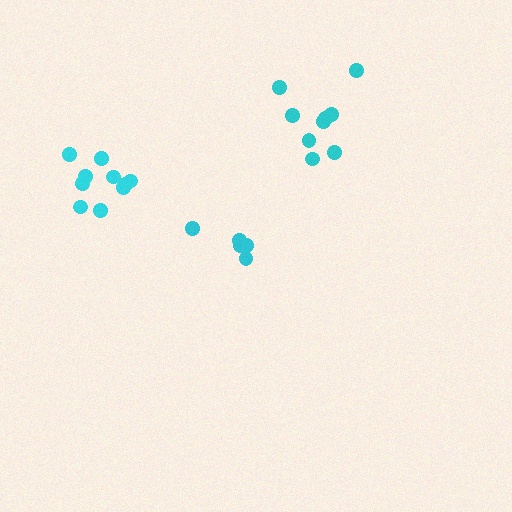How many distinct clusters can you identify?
There are 3 distinct clusters.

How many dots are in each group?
Group 1: 5 dots, Group 2: 10 dots, Group 3: 9 dots (24 total).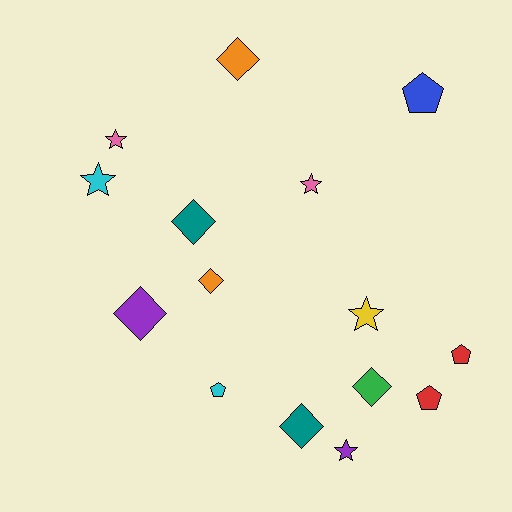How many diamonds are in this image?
There are 6 diamonds.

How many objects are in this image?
There are 15 objects.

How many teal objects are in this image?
There are 2 teal objects.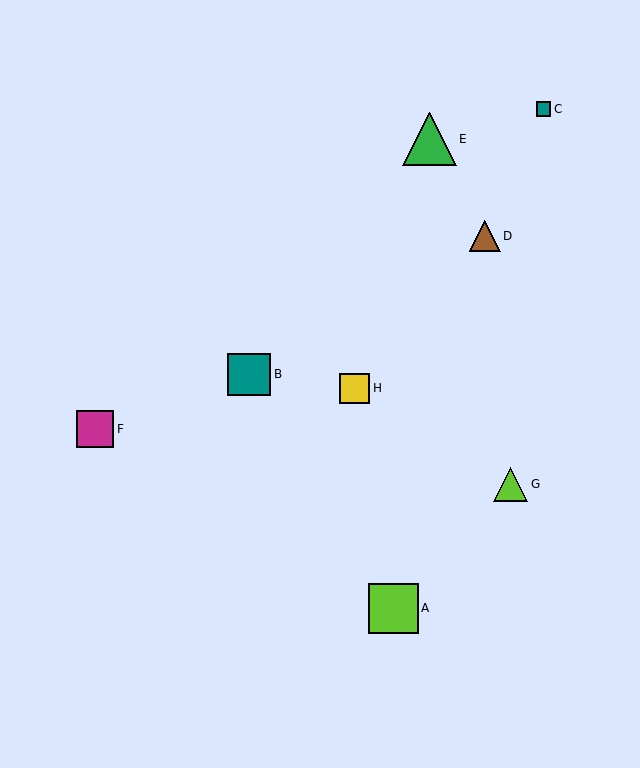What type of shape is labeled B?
Shape B is a teal square.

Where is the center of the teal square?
The center of the teal square is at (249, 374).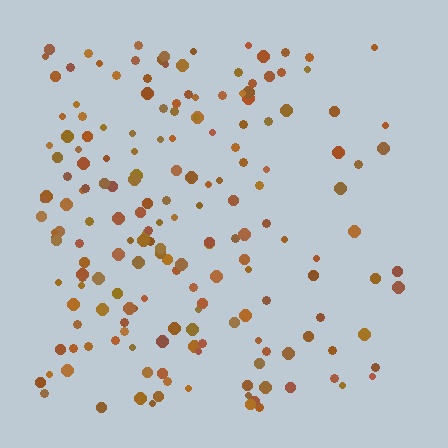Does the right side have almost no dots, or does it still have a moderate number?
Still a moderate number, just noticeably fewer than the left.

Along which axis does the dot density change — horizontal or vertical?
Horizontal.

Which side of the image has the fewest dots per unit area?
The right.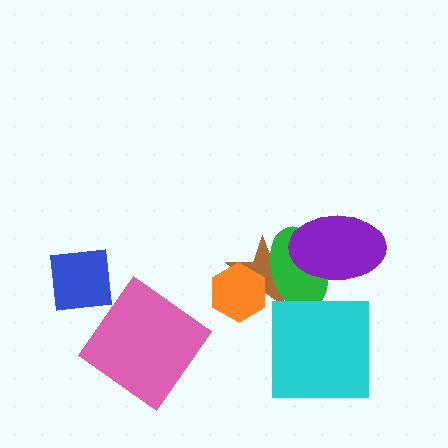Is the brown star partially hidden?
Yes, it is partially covered by another shape.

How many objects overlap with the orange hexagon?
2 objects overlap with the orange hexagon.